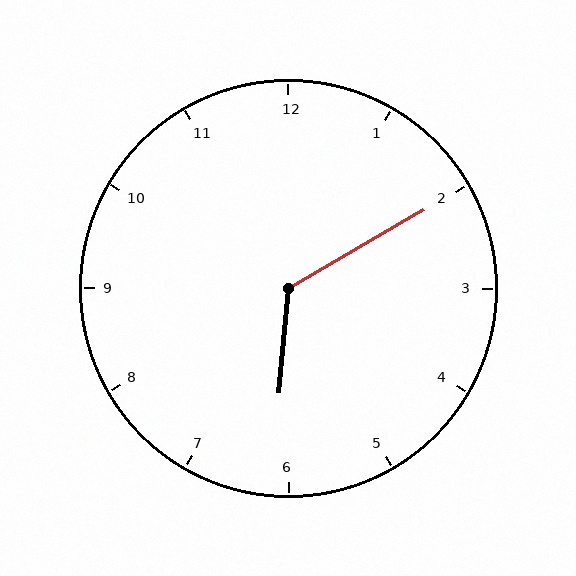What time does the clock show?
6:10.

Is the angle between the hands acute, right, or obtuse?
It is obtuse.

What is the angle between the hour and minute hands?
Approximately 125 degrees.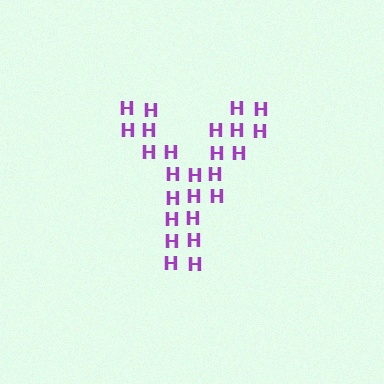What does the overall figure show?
The overall figure shows the letter Y.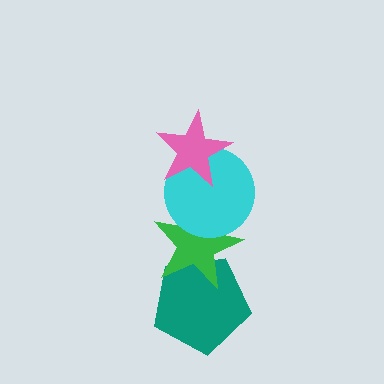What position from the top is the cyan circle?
The cyan circle is 2nd from the top.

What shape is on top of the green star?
The cyan circle is on top of the green star.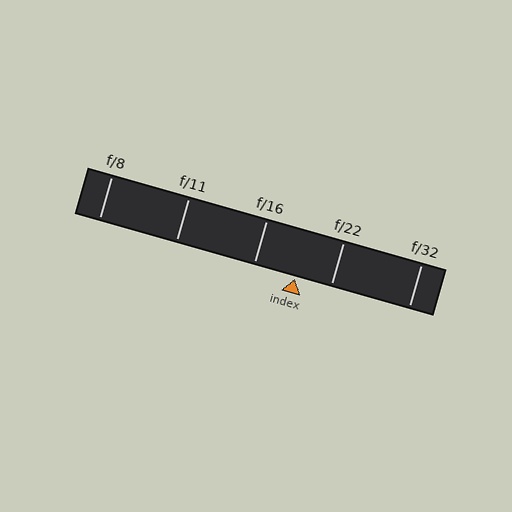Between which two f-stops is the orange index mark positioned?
The index mark is between f/16 and f/22.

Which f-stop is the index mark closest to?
The index mark is closest to f/22.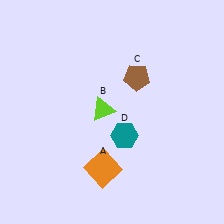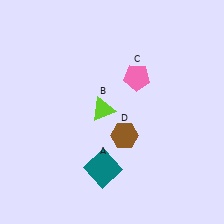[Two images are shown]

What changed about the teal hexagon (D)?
In Image 1, D is teal. In Image 2, it changed to brown.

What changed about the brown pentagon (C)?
In Image 1, C is brown. In Image 2, it changed to pink.